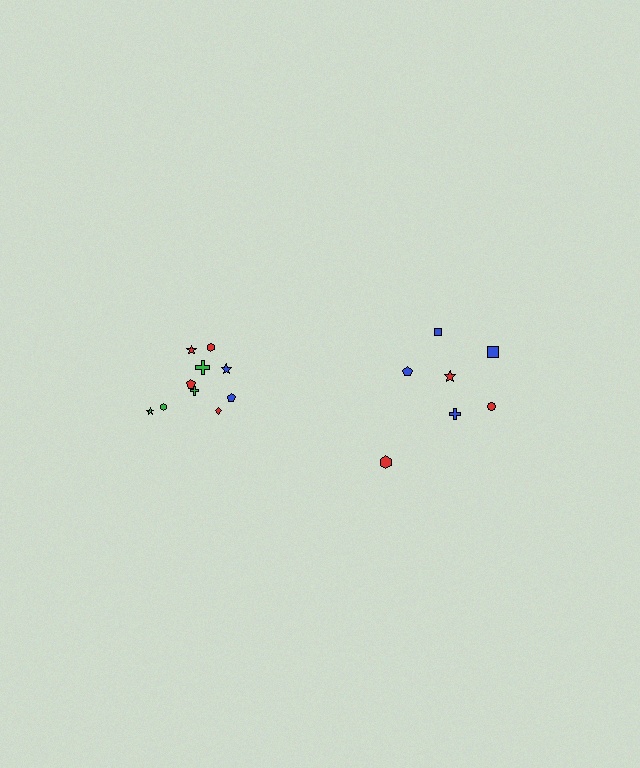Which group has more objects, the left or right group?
The left group.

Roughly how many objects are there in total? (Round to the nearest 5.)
Roughly 15 objects in total.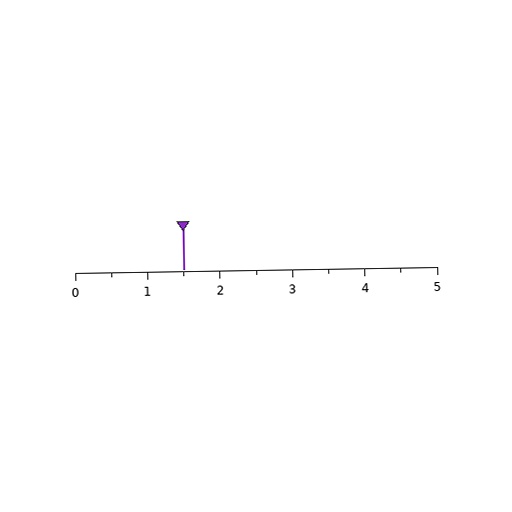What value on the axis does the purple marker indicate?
The marker indicates approximately 1.5.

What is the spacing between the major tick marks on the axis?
The major ticks are spaced 1 apart.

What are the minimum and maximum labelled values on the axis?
The axis runs from 0 to 5.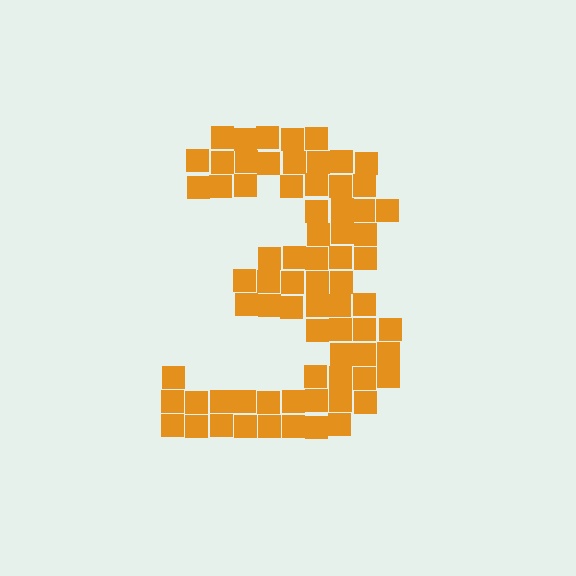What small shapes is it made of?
It is made of small squares.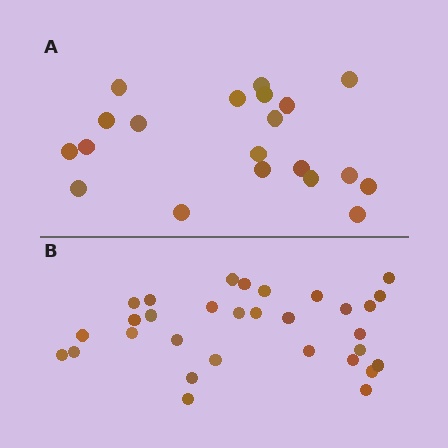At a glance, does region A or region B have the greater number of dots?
Region B (the bottom region) has more dots.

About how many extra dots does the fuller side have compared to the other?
Region B has roughly 12 or so more dots than region A.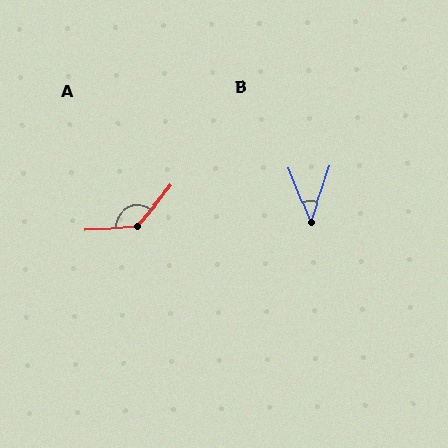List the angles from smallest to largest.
B (41°), A (133°).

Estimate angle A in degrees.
Approximately 133 degrees.